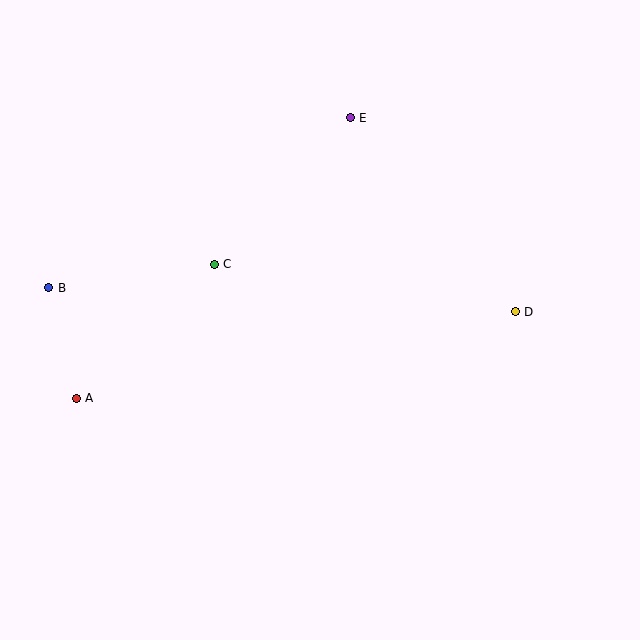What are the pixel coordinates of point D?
Point D is at (515, 312).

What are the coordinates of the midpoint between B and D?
The midpoint between B and D is at (282, 300).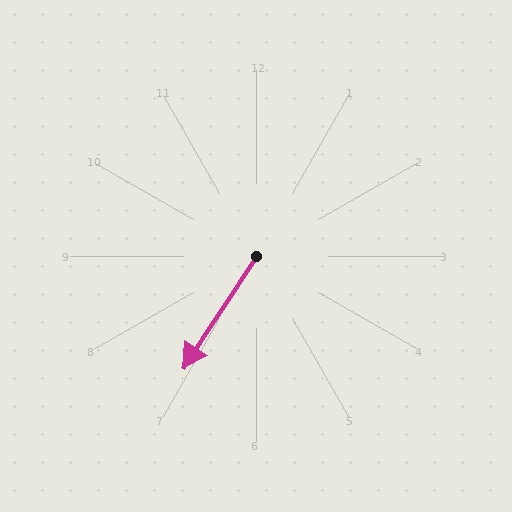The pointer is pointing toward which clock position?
Roughly 7 o'clock.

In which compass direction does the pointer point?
Southwest.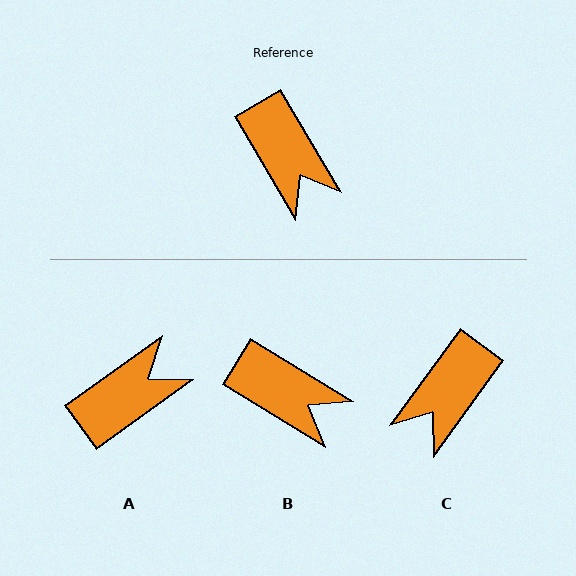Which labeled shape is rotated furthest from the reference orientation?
A, about 95 degrees away.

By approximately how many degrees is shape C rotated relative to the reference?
Approximately 67 degrees clockwise.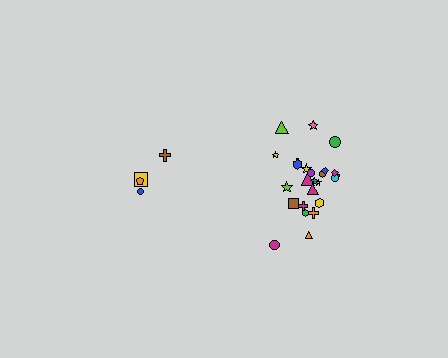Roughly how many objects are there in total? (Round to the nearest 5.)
Roughly 30 objects in total.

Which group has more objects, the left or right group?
The right group.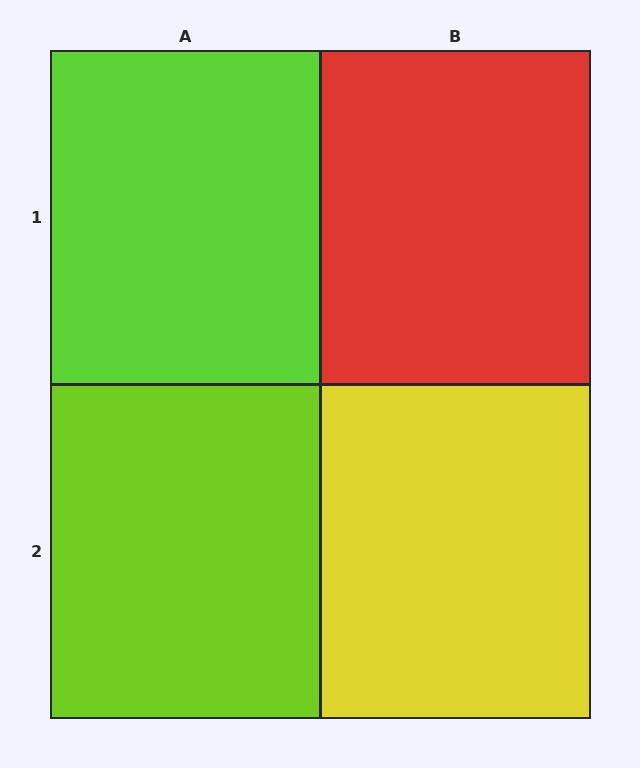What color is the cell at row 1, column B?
Red.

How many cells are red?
1 cell is red.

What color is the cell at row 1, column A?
Lime.